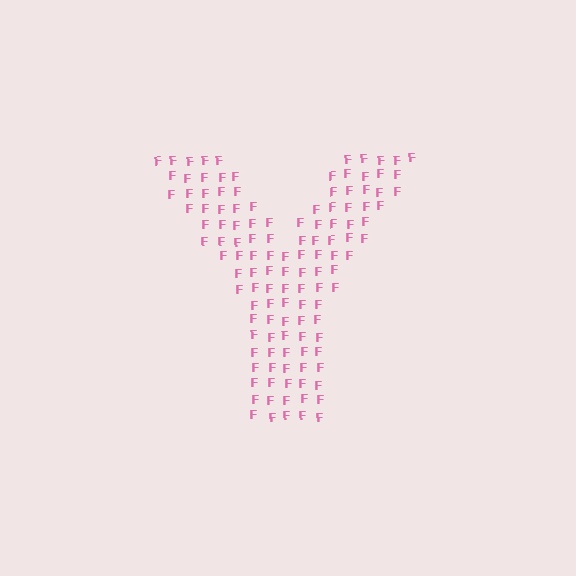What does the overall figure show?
The overall figure shows the letter Y.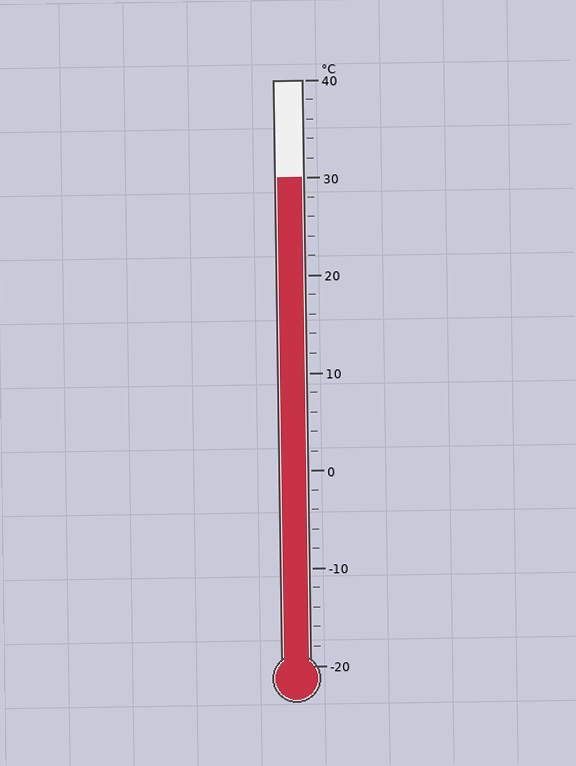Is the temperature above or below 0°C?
The temperature is above 0°C.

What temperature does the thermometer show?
The thermometer shows approximately 30°C.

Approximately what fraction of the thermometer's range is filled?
The thermometer is filled to approximately 85% of its range.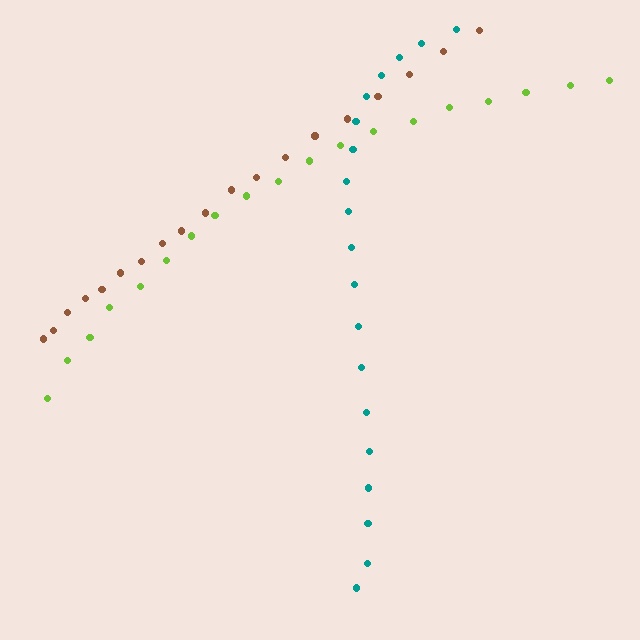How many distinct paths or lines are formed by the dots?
There are 3 distinct paths.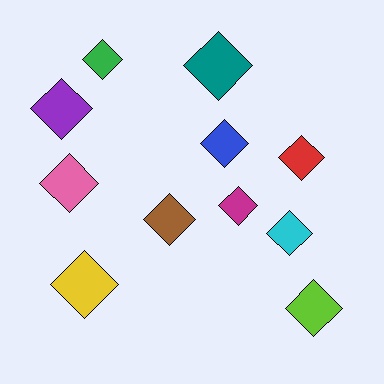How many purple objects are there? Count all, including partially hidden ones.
There is 1 purple object.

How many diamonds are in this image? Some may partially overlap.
There are 11 diamonds.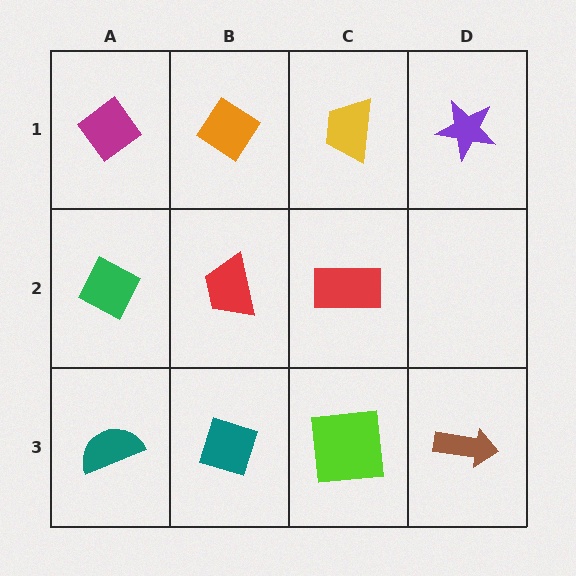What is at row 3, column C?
A lime square.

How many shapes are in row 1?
4 shapes.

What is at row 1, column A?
A magenta diamond.